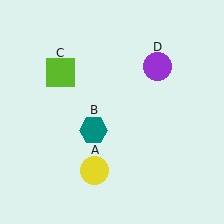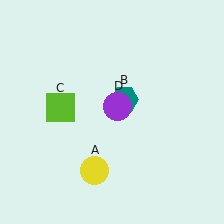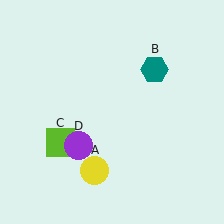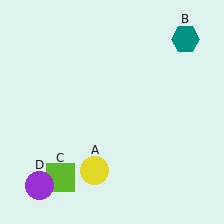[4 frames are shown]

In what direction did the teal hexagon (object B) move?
The teal hexagon (object B) moved up and to the right.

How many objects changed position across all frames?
3 objects changed position: teal hexagon (object B), lime square (object C), purple circle (object D).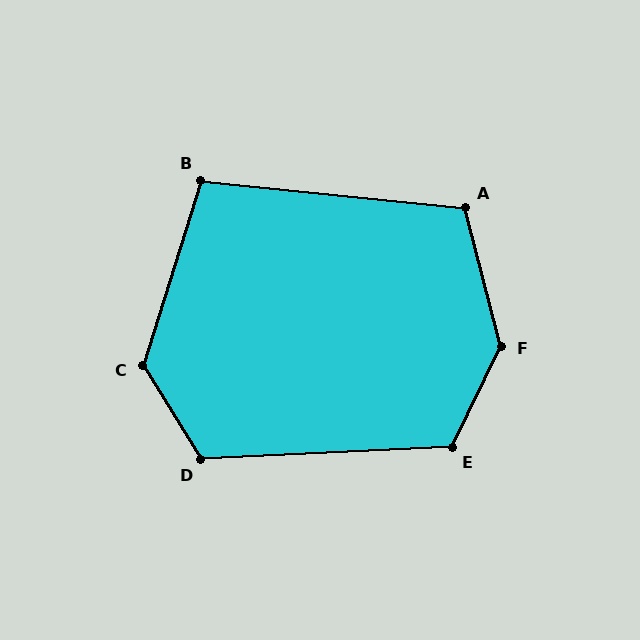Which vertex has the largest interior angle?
F, at approximately 139 degrees.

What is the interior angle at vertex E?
Approximately 119 degrees (obtuse).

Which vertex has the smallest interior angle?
B, at approximately 102 degrees.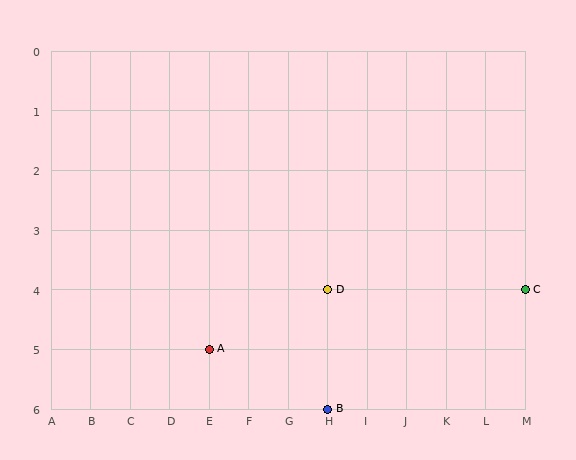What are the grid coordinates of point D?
Point D is at grid coordinates (H, 4).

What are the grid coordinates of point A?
Point A is at grid coordinates (E, 5).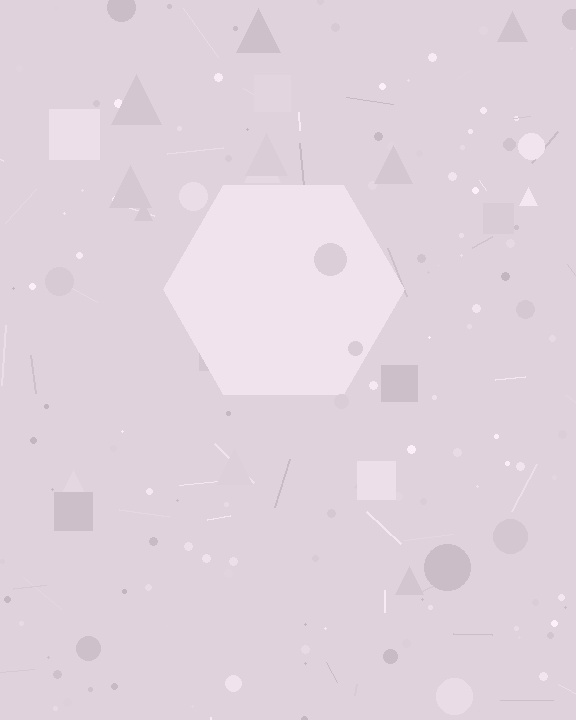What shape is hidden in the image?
A hexagon is hidden in the image.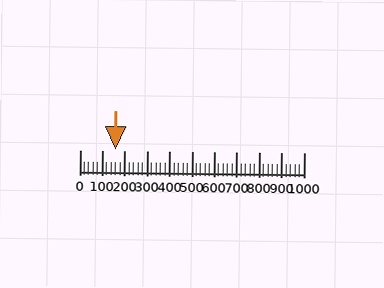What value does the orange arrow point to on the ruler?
The orange arrow points to approximately 160.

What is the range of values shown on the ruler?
The ruler shows values from 0 to 1000.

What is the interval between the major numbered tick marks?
The major tick marks are spaced 100 units apart.